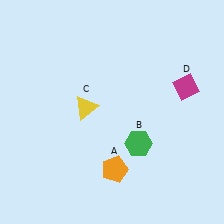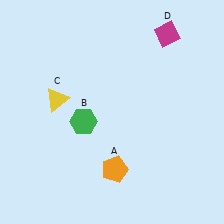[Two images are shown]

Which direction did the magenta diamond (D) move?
The magenta diamond (D) moved up.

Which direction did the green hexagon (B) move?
The green hexagon (B) moved left.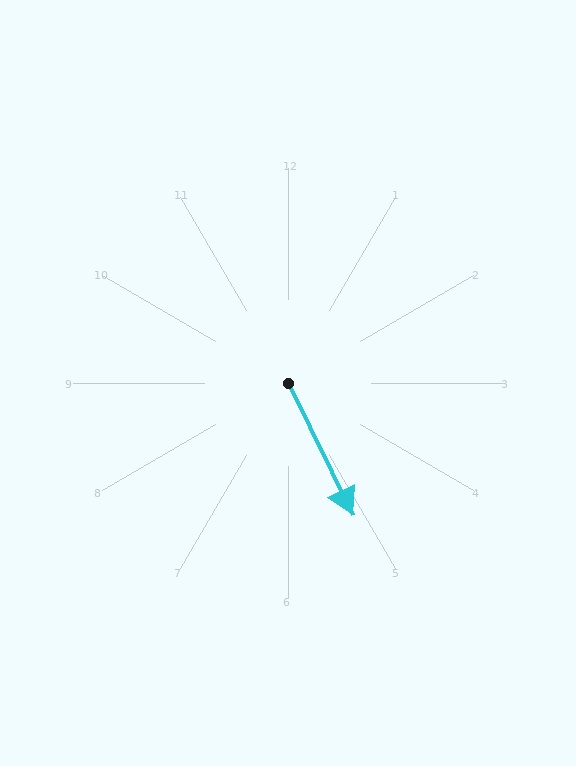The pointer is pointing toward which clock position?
Roughly 5 o'clock.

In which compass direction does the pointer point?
Southeast.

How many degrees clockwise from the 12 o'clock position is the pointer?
Approximately 154 degrees.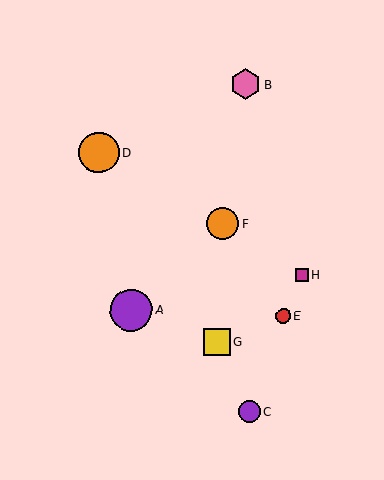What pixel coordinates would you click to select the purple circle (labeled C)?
Click at (249, 412) to select the purple circle C.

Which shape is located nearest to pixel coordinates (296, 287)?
The magenta square (labeled H) at (302, 274) is nearest to that location.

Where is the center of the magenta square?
The center of the magenta square is at (302, 274).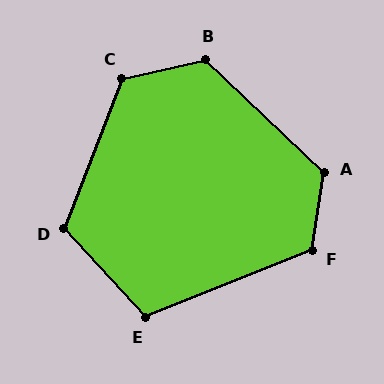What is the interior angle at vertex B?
Approximately 123 degrees (obtuse).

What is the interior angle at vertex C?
Approximately 124 degrees (obtuse).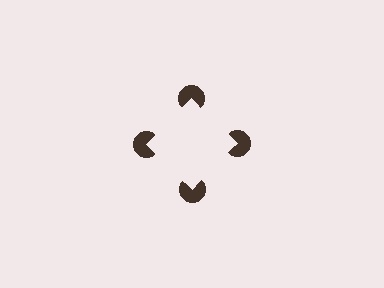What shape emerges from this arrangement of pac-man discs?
An illusory square — its edges are inferred from the aligned wedge cuts in the pac-man discs, not physically drawn.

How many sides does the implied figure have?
4 sides.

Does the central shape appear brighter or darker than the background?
It typically appears slightly brighter than the background, even though no actual brightness change is drawn.